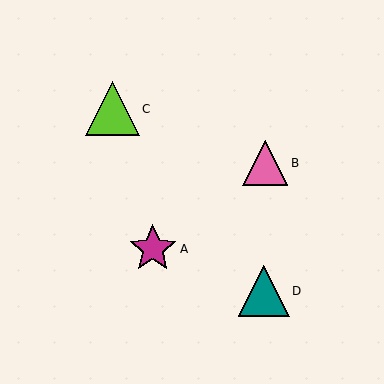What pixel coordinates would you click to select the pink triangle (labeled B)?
Click at (265, 163) to select the pink triangle B.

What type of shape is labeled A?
Shape A is a magenta star.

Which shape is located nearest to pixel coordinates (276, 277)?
The teal triangle (labeled D) at (264, 291) is nearest to that location.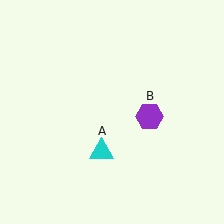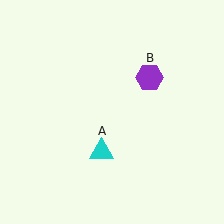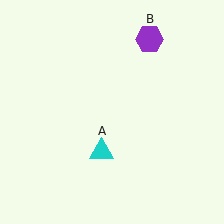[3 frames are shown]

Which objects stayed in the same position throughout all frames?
Cyan triangle (object A) remained stationary.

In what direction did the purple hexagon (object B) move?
The purple hexagon (object B) moved up.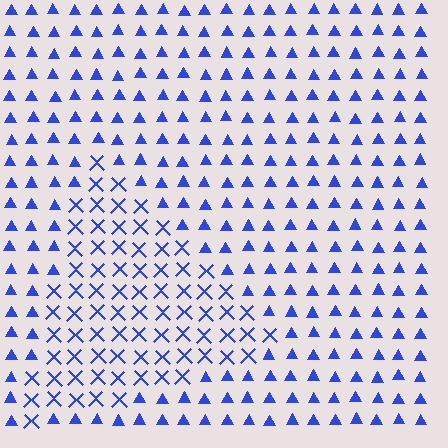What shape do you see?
I see a triangle.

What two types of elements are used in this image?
The image uses X marks inside the triangle region and triangles outside it.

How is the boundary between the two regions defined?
The boundary is defined by a change in element shape: X marks inside vs. triangles outside. All elements share the same color and spacing.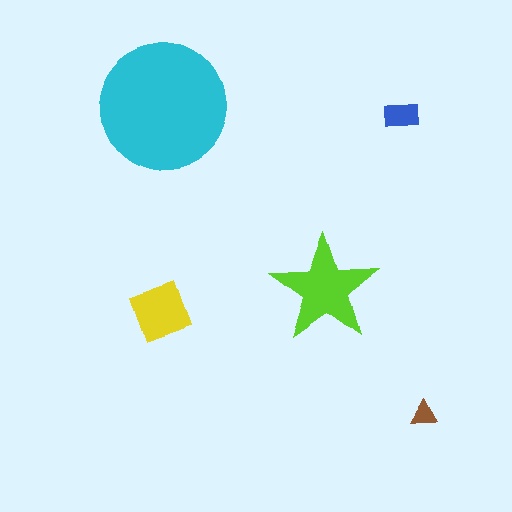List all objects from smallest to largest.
The brown triangle, the blue rectangle, the yellow diamond, the lime star, the cyan circle.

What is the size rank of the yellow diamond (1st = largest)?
3rd.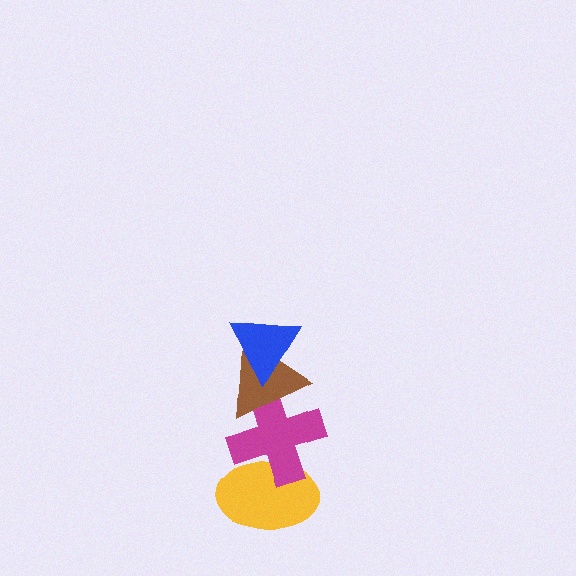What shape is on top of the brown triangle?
The blue triangle is on top of the brown triangle.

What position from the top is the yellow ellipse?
The yellow ellipse is 4th from the top.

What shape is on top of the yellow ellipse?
The magenta cross is on top of the yellow ellipse.